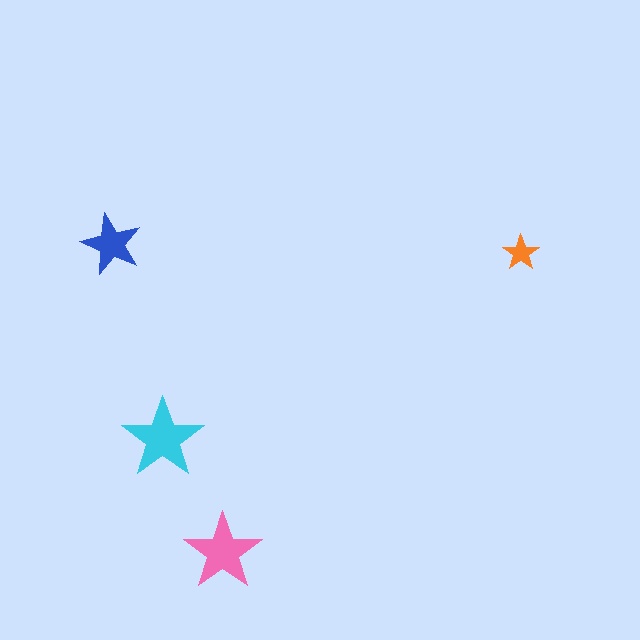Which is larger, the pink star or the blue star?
The pink one.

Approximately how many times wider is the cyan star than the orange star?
About 2 times wider.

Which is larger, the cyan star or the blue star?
The cyan one.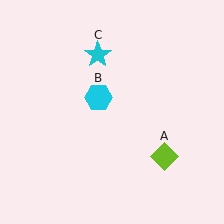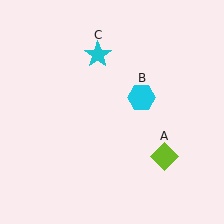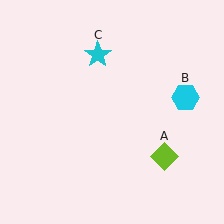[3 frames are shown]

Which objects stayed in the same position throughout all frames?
Lime diamond (object A) and cyan star (object C) remained stationary.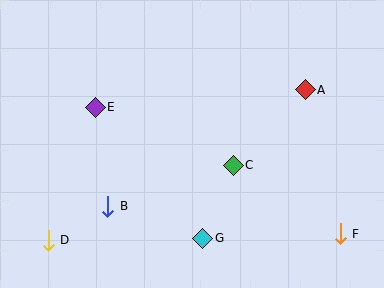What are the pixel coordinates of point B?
Point B is at (108, 206).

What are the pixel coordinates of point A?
Point A is at (305, 90).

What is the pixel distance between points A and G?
The distance between A and G is 181 pixels.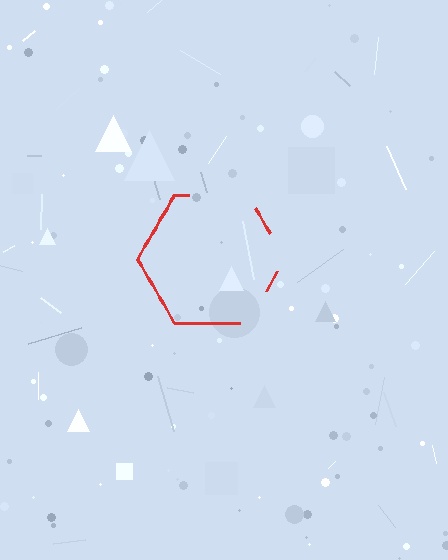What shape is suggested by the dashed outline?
The dashed outline suggests a hexagon.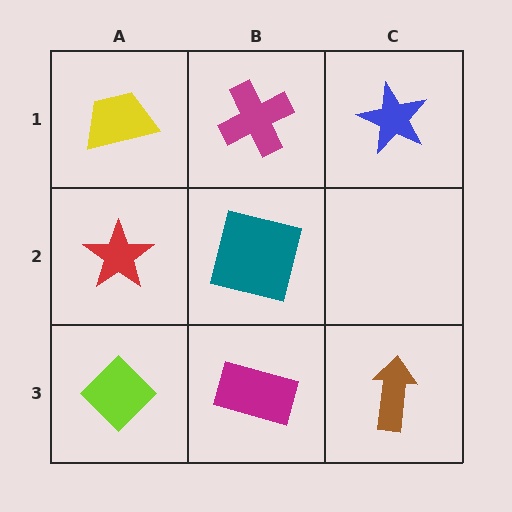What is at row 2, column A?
A red star.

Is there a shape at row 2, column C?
No, that cell is empty.